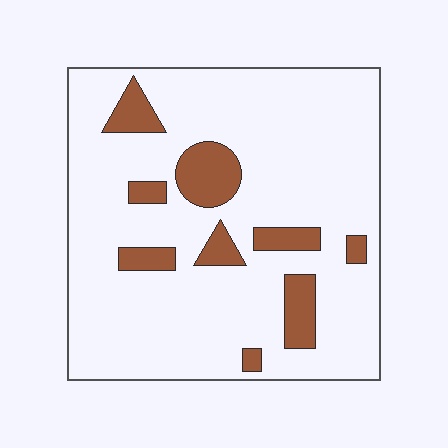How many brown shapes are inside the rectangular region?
9.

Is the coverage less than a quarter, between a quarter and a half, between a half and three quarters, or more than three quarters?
Less than a quarter.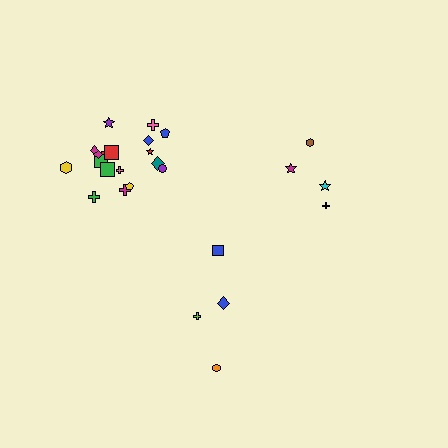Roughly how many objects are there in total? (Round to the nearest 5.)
Roughly 25 objects in total.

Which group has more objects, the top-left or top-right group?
The top-left group.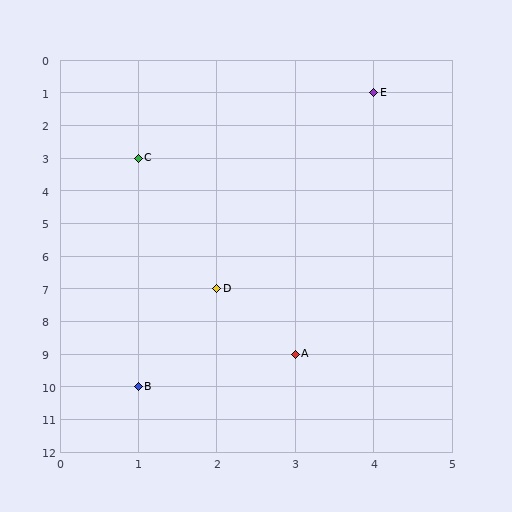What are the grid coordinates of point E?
Point E is at grid coordinates (4, 1).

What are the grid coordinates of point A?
Point A is at grid coordinates (3, 9).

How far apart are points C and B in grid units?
Points C and B are 7 rows apart.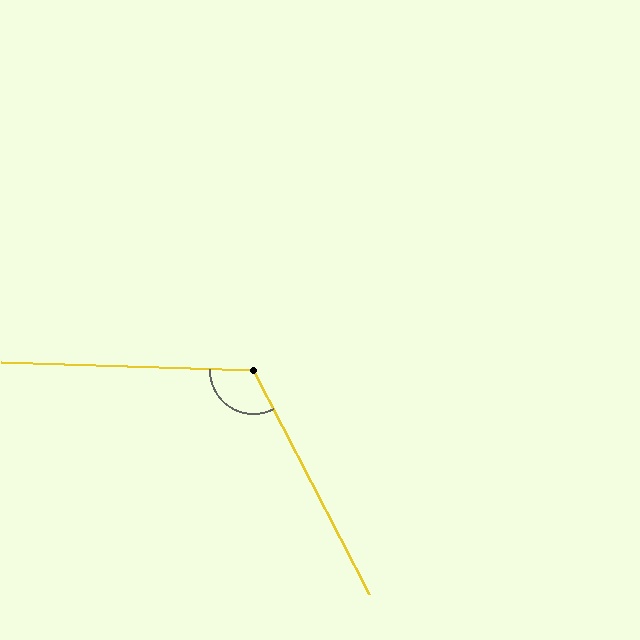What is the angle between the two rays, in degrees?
Approximately 119 degrees.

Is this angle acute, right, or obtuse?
It is obtuse.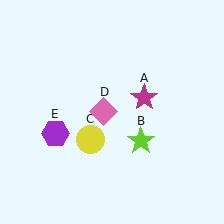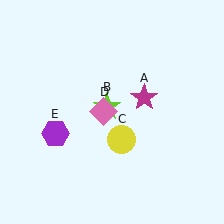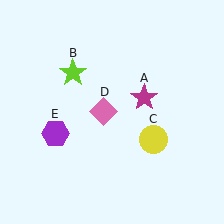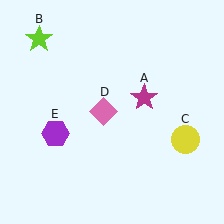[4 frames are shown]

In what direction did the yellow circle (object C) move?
The yellow circle (object C) moved right.